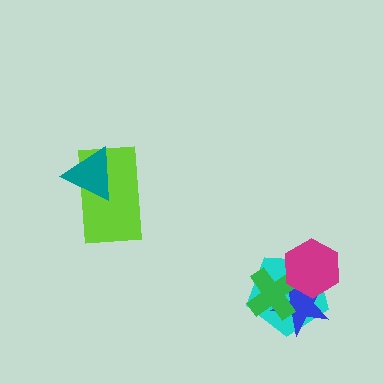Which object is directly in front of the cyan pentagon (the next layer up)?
The blue star is directly in front of the cyan pentagon.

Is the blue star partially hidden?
Yes, it is partially covered by another shape.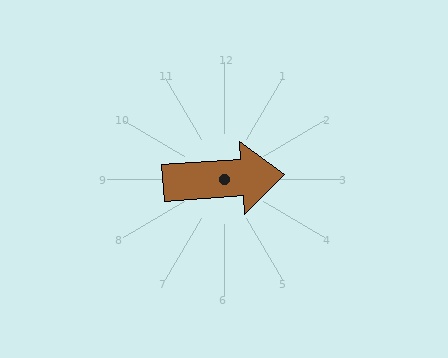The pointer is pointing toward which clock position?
Roughly 3 o'clock.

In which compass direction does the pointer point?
East.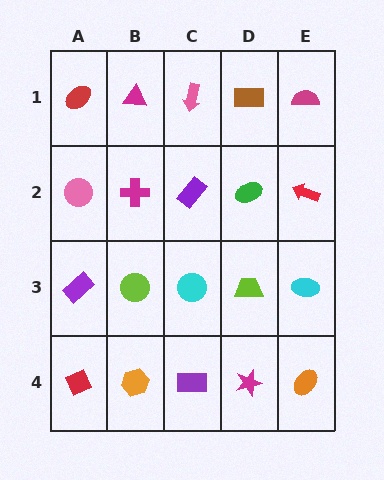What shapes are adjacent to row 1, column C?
A purple rectangle (row 2, column C), a magenta triangle (row 1, column B), a brown rectangle (row 1, column D).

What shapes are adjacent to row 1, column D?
A green ellipse (row 2, column D), a pink arrow (row 1, column C), a magenta semicircle (row 1, column E).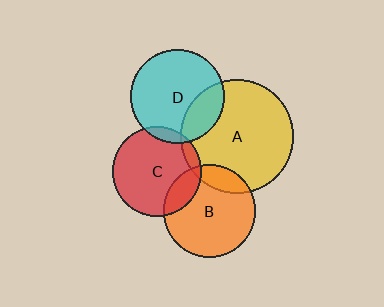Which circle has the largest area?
Circle A (yellow).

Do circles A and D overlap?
Yes.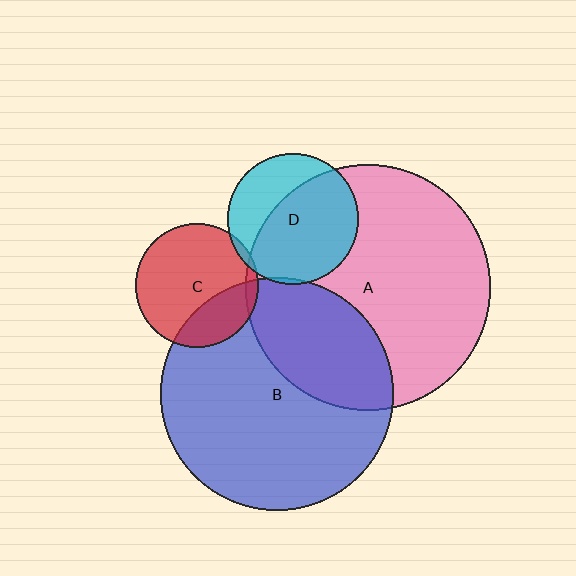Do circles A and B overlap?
Yes.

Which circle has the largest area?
Circle A (pink).